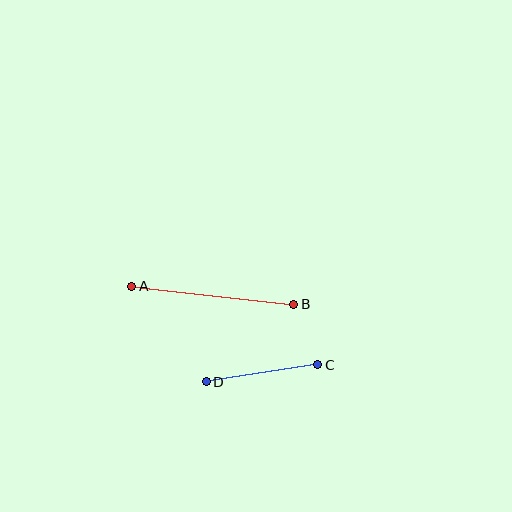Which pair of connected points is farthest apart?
Points A and B are farthest apart.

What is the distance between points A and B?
The distance is approximately 163 pixels.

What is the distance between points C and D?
The distance is approximately 113 pixels.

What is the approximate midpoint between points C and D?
The midpoint is at approximately (262, 373) pixels.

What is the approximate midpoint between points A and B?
The midpoint is at approximately (213, 295) pixels.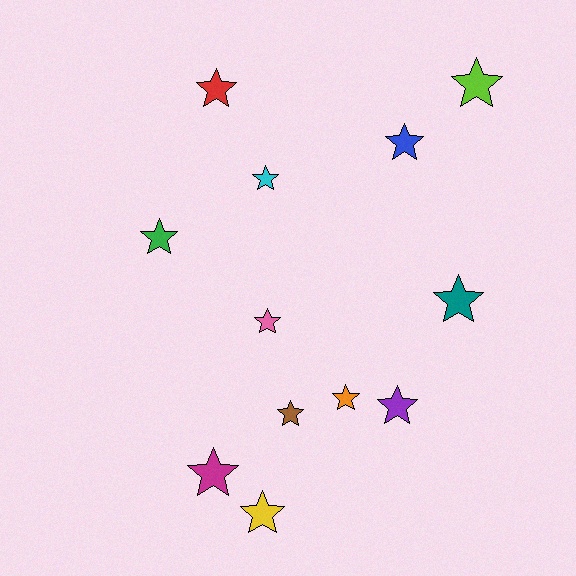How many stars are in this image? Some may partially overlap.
There are 12 stars.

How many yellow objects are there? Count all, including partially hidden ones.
There is 1 yellow object.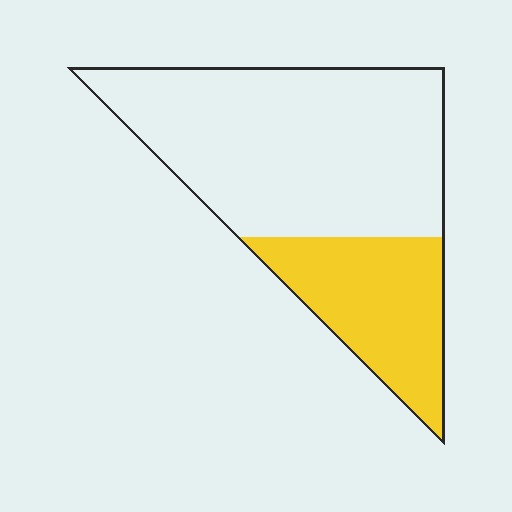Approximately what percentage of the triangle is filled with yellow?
Approximately 30%.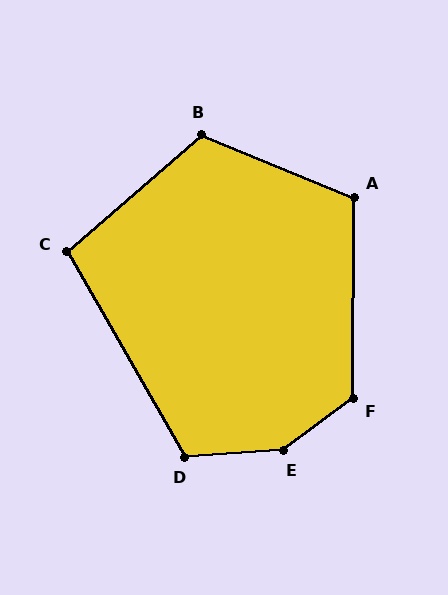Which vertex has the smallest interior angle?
C, at approximately 101 degrees.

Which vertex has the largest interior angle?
E, at approximately 147 degrees.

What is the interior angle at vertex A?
Approximately 112 degrees (obtuse).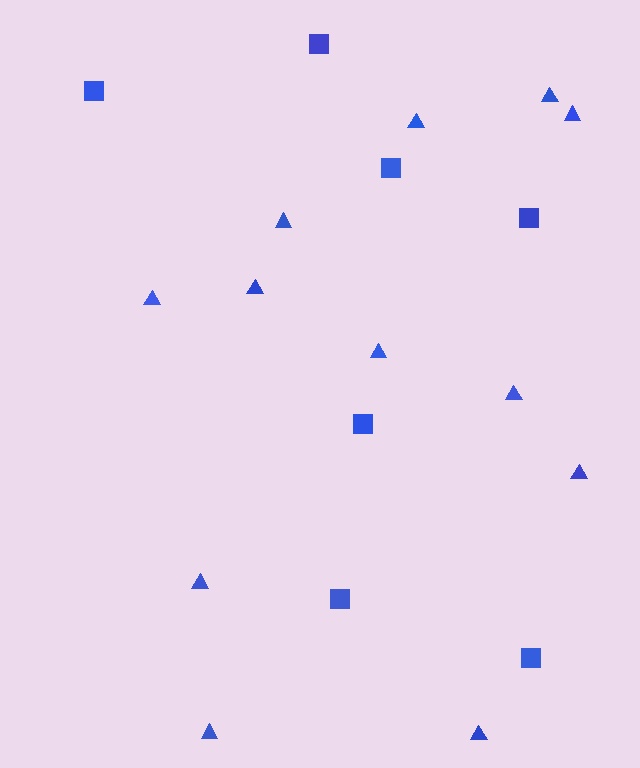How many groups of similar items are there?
There are 2 groups: one group of triangles (12) and one group of squares (7).